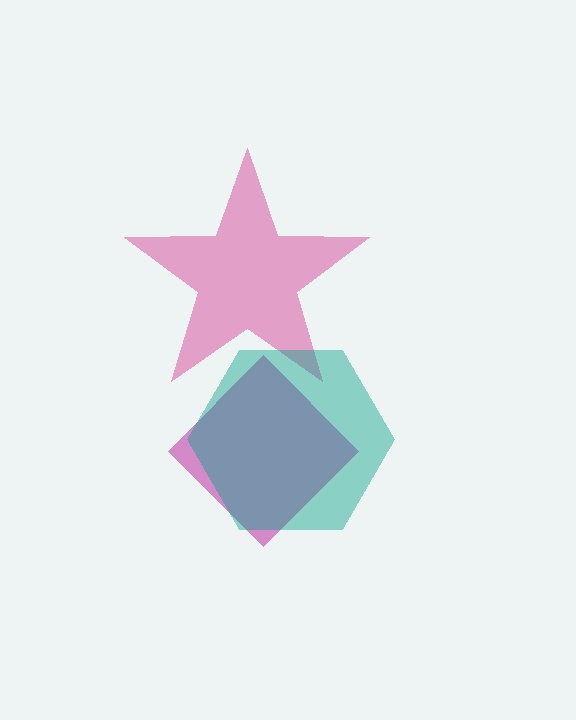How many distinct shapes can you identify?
There are 3 distinct shapes: a pink star, a magenta diamond, a teal hexagon.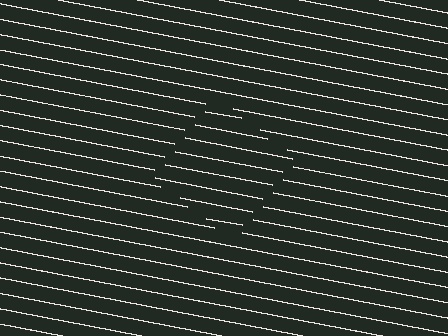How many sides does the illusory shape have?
4 sides — the line-ends trace a square.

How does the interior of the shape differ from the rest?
The interior of the shape contains the same grating, shifted by half a period — the contour is defined by the phase discontinuity where line-ends from the inner and outer gratings abut.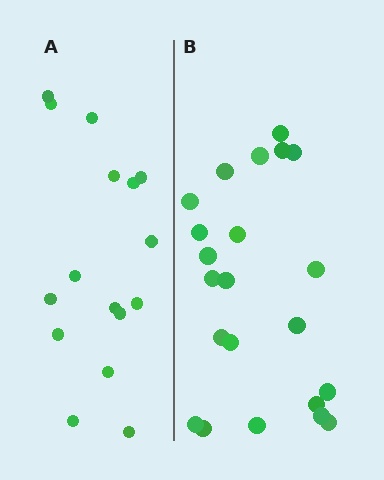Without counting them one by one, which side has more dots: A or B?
Region B (the right region) has more dots.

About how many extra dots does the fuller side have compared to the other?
Region B has about 6 more dots than region A.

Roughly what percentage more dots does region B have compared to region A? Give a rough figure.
About 40% more.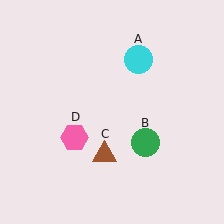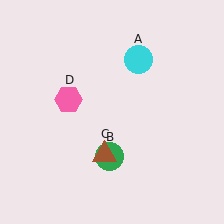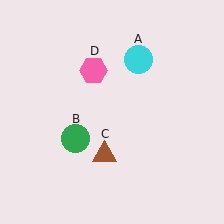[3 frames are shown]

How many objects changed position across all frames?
2 objects changed position: green circle (object B), pink hexagon (object D).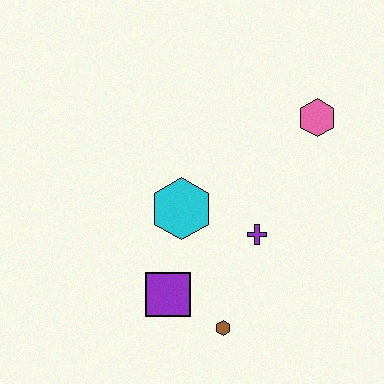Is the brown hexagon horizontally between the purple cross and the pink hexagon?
No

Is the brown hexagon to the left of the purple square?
No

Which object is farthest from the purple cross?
The pink hexagon is farthest from the purple cross.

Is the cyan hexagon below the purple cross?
No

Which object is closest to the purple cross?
The cyan hexagon is closest to the purple cross.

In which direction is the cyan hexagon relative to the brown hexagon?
The cyan hexagon is above the brown hexagon.